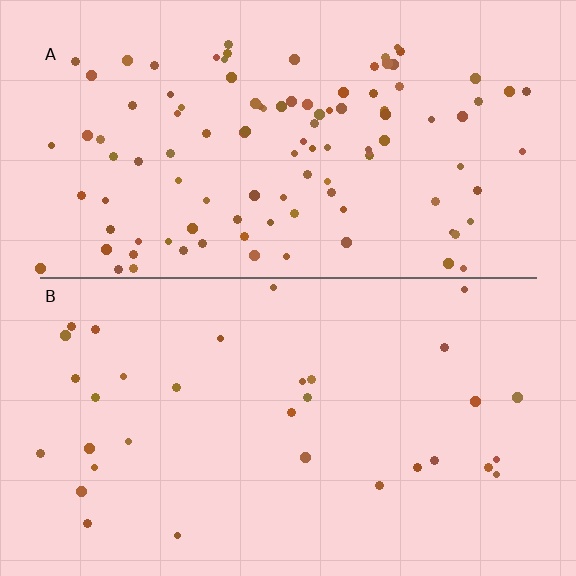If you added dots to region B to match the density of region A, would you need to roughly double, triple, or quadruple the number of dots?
Approximately triple.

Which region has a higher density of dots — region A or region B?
A (the top).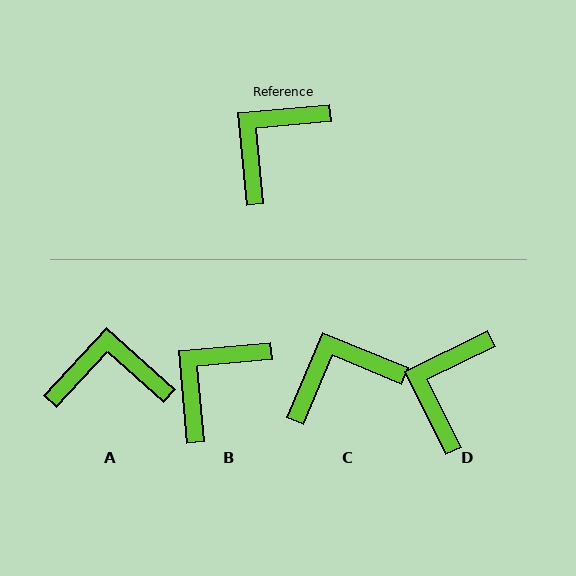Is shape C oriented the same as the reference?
No, it is off by about 28 degrees.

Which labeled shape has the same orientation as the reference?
B.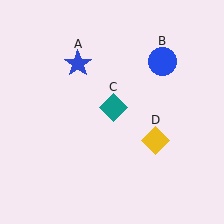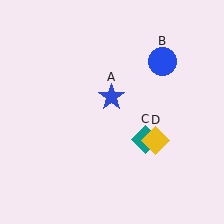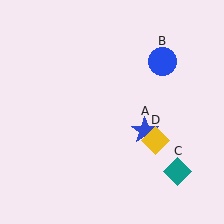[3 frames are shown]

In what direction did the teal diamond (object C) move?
The teal diamond (object C) moved down and to the right.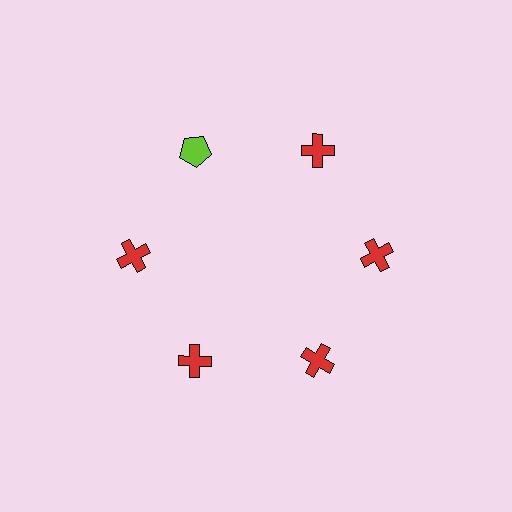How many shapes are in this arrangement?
There are 6 shapes arranged in a ring pattern.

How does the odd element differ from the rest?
It differs in both color (lime instead of red) and shape (pentagon instead of cross).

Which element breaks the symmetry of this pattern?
The lime pentagon at roughly the 11 o'clock position breaks the symmetry. All other shapes are red crosses.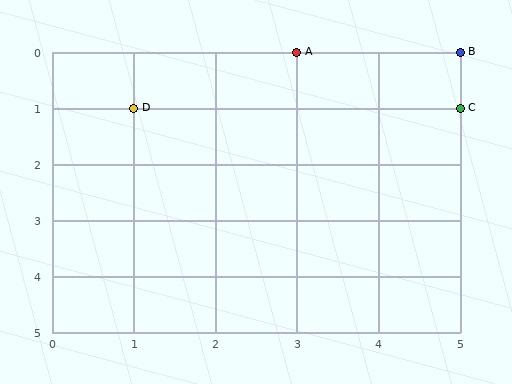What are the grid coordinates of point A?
Point A is at grid coordinates (3, 0).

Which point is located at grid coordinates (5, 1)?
Point C is at (5, 1).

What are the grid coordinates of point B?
Point B is at grid coordinates (5, 0).